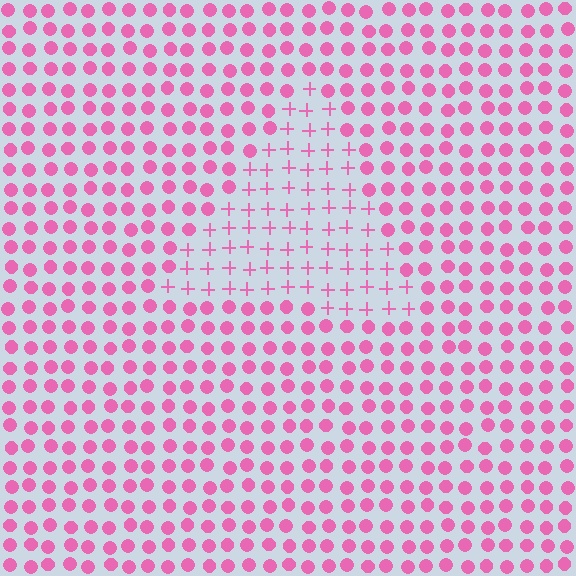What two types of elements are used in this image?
The image uses plus signs inside the triangle region and circles outside it.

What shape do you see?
I see a triangle.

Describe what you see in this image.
The image is filled with small pink elements arranged in a uniform grid. A triangle-shaped region contains plus signs, while the surrounding area contains circles. The boundary is defined purely by the change in element shape.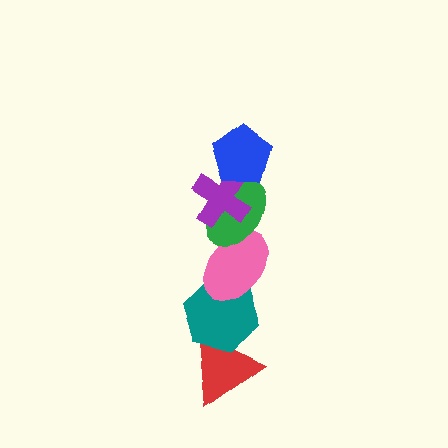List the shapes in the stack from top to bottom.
From top to bottom: the blue pentagon, the purple cross, the green ellipse, the pink ellipse, the teal hexagon, the red triangle.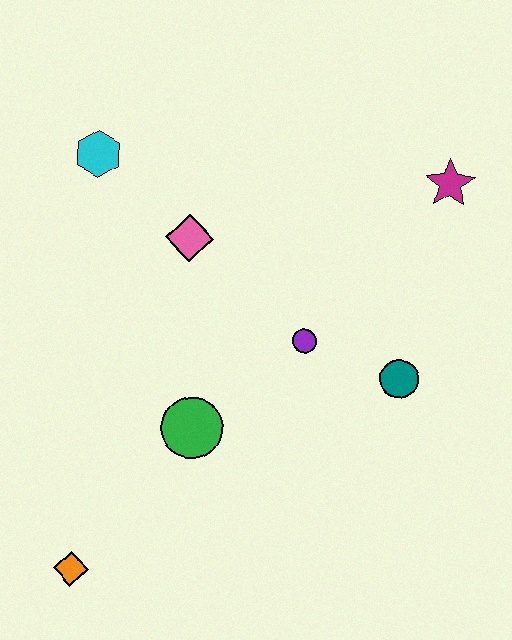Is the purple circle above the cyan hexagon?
No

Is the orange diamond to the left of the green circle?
Yes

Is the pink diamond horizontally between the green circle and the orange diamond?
Yes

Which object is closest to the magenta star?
The teal circle is closest to the magenta star.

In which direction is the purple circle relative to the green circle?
The purple circle is to the right of the green circle.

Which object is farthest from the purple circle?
The orange diamond is farthest from the purple circle.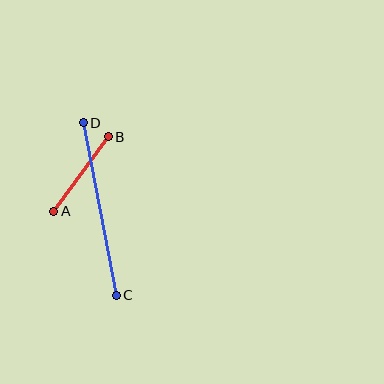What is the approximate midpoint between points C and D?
The midpoint is at approximately (100, 209) pixels.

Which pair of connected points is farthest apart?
Points C and D are farthest apart.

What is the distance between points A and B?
The distance is approximately 92 pixels.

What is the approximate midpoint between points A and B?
The midpoint is at approximately (81, 174) pixels.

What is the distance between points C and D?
The distance is approximately 176 pixels.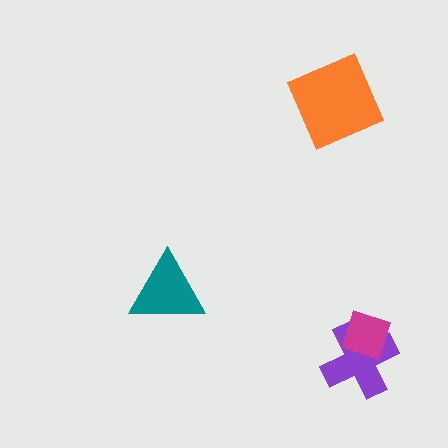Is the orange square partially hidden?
No, no other shape covers it.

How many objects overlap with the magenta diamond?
1 object overlaps with the magenta diamond.